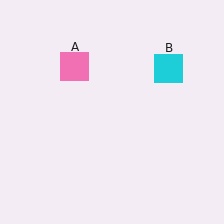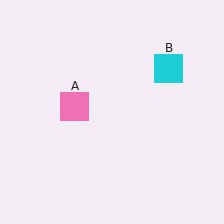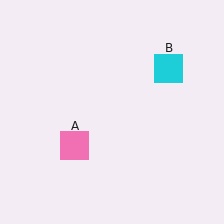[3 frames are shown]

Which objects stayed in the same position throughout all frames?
Cyan square (object B) remained stationary.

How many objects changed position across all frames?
1 object changed position: pink square (object A).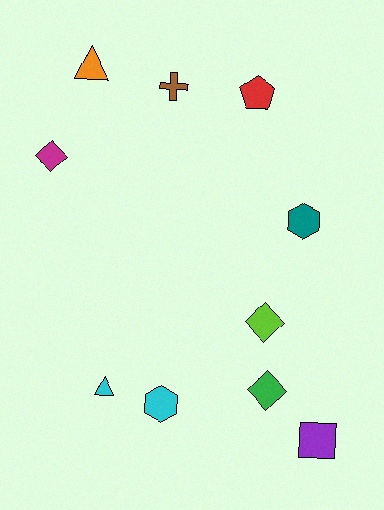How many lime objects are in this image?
There is 1 lime object.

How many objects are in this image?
There are 10 objects.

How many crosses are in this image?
There is 1 cross.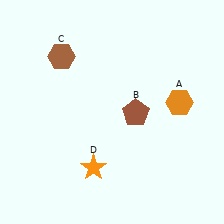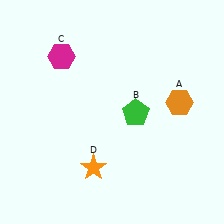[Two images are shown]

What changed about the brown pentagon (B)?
In Image 1, B is brown. In Image 2, it changed to green.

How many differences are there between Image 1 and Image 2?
There are 2 differences between the two images.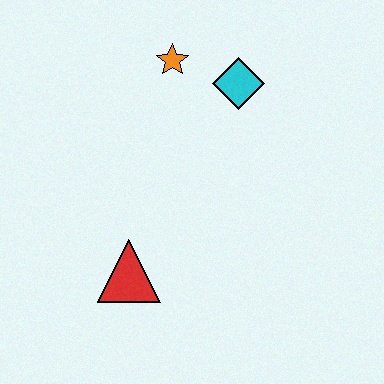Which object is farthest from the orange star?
The red triangle is farthest from the orange star.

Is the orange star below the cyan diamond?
No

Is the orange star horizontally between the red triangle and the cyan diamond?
Yes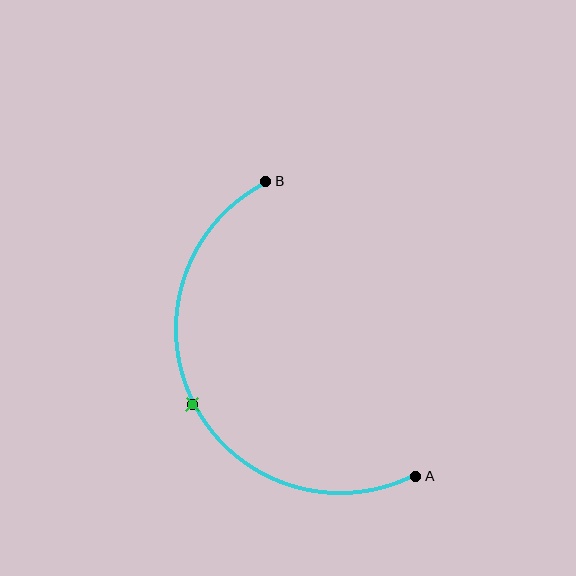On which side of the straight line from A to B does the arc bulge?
The arc bulges to the left of the straight line connecting A and B.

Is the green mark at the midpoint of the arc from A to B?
Yes. The green mark lies on the arc at equal arc-length from both A and B — it is the arc midpoint.